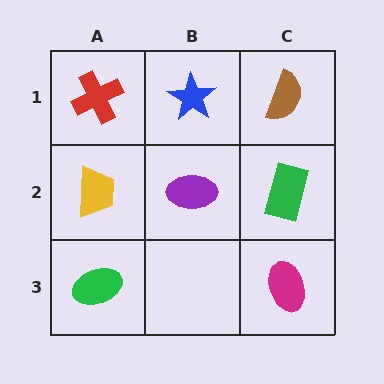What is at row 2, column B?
A purple ellipse.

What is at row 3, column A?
A green ellipse.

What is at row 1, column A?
A red cross.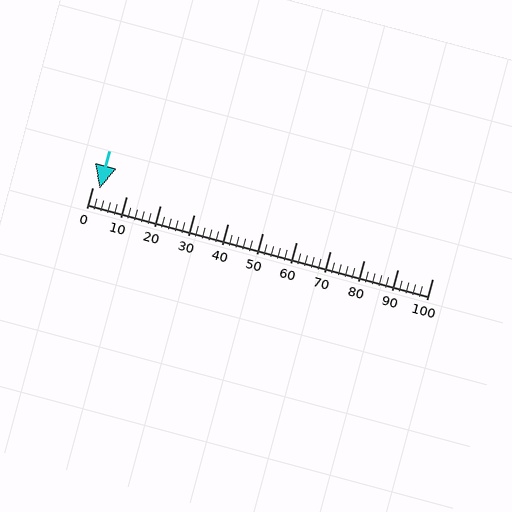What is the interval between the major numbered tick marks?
The major tick marks are spaced 10 units apart.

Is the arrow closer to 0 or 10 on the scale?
The arrow is closer to 0.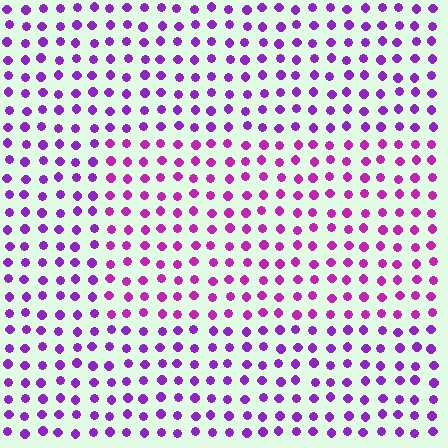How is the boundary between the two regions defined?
The boundary is defined purely by a slight shift in hue (about 26 degrees). Spacing, size, and orientation are identical on both sides.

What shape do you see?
I see a rectangle.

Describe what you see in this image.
The image is filled with small purple elements in a uniform arrangement. A rectangle-shaped region is visible where the elements are tinted to a slightly different hue, forming a subtle color boundary.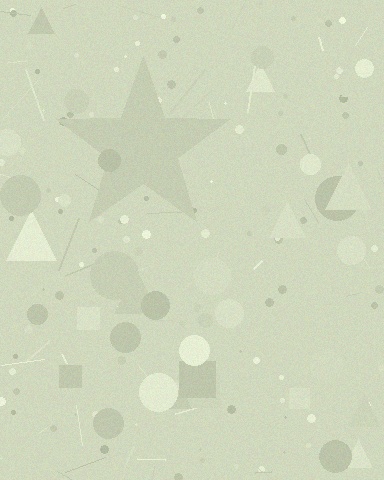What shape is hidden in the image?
A star is hidden in the image.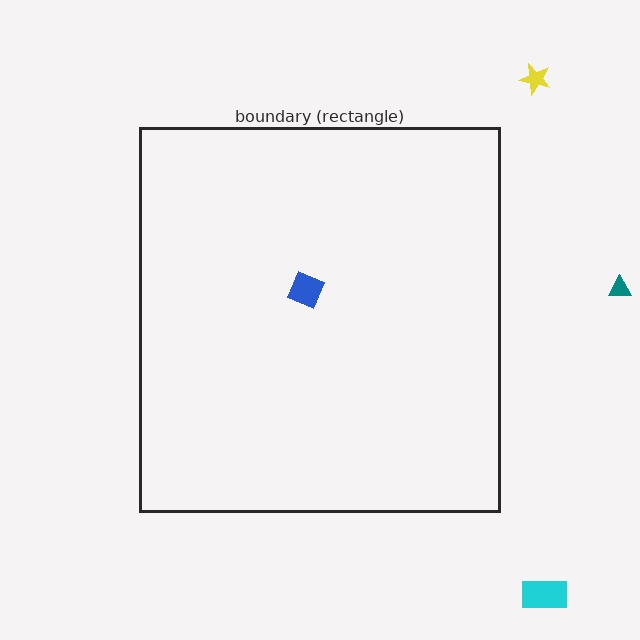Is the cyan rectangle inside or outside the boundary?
Outside.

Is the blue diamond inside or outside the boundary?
Inside.